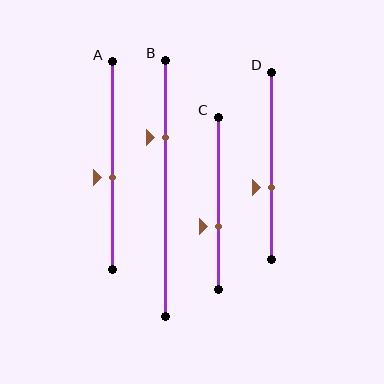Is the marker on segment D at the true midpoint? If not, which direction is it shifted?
No, the marker on segment D is shifted downward by about 11% of the segment length.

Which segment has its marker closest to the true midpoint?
Segment A has its marker closest to the true midpoint.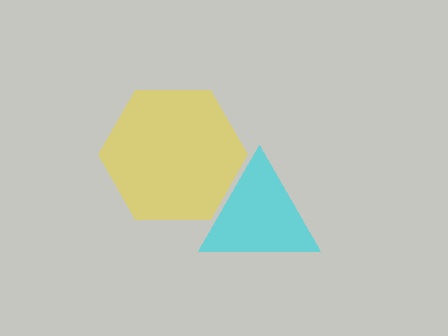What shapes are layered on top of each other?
The layered shapes are: a yellow hexagon, a cyan triangle.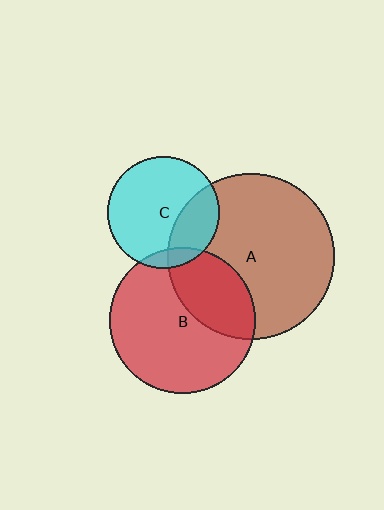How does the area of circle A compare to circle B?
Approximately 1.3 times.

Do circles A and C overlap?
Yes.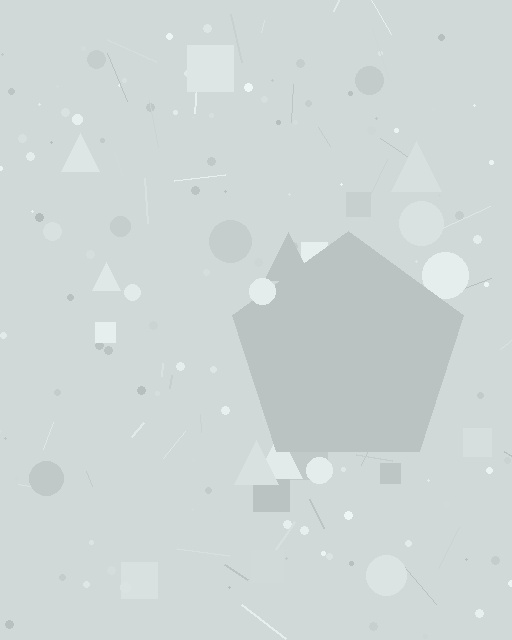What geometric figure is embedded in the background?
A pentagon is embedded in the background.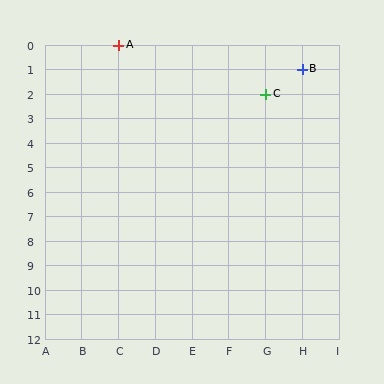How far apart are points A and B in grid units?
Points A and B are 5 columns and 1 row apart (about 5.1 grid units diagonally).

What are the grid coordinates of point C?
Point C is at grid coordinates (G, 2).